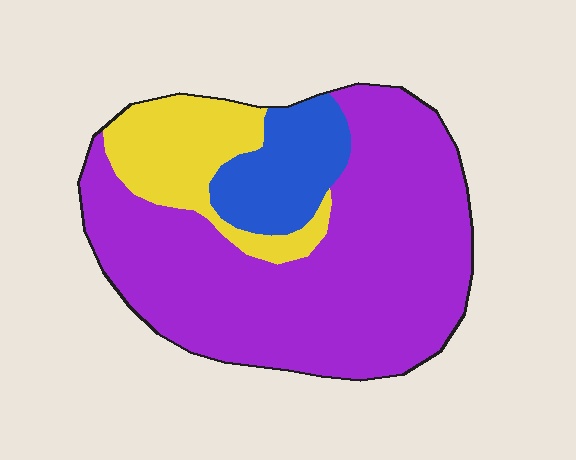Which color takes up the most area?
Purple, at roughly 70%.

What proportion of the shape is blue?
Blue takes up less than a quarter of the shape.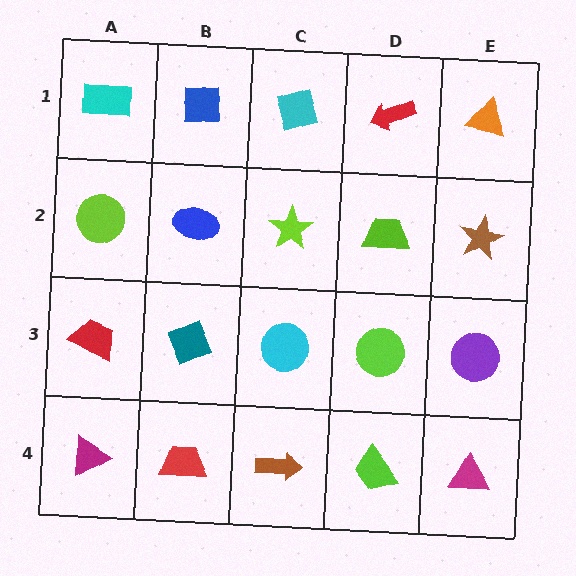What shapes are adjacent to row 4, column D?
A lime circle (row 3, column D), a brown arrow (row 4, column C), a magenta triangle (row 4, column E).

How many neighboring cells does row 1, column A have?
2.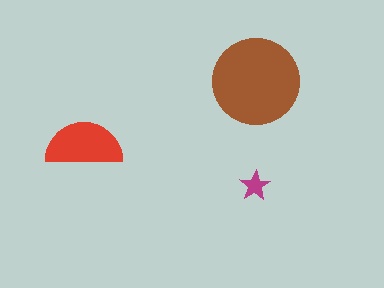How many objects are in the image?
There are 3 objects in the image.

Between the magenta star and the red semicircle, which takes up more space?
The red semicircle.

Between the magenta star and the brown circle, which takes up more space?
The brown circle.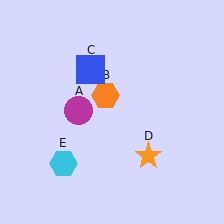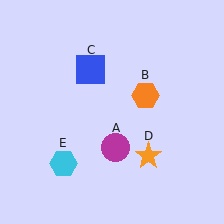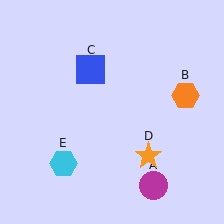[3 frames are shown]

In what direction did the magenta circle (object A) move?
The magenta circle (object A) moved down and to the right.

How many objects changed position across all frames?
2 objects changed position: magenta circle (object A), orange hexagon (object B).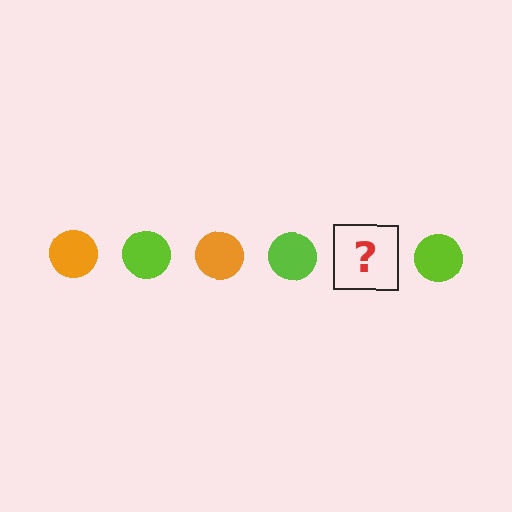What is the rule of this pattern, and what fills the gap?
The rule is that the pattern cycles through orange, lime circles. The gap should be filled with an orange circle.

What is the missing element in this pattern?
The missing element is an orange circle.